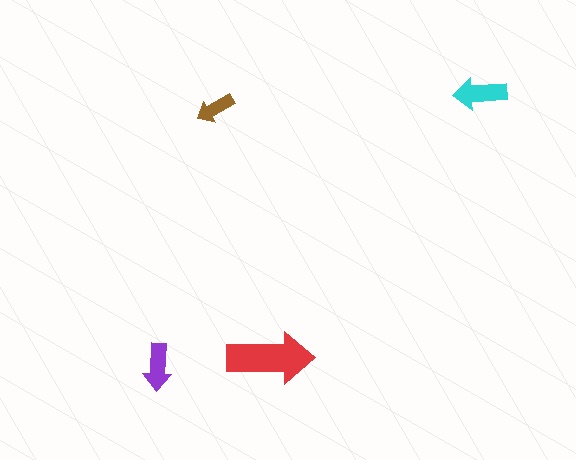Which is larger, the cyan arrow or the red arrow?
The red one.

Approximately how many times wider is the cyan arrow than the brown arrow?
About 1.5 times wider.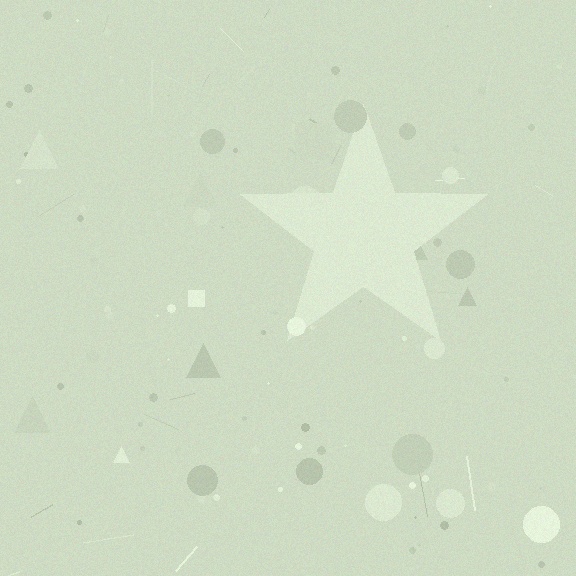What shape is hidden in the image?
A star is hidden in the image.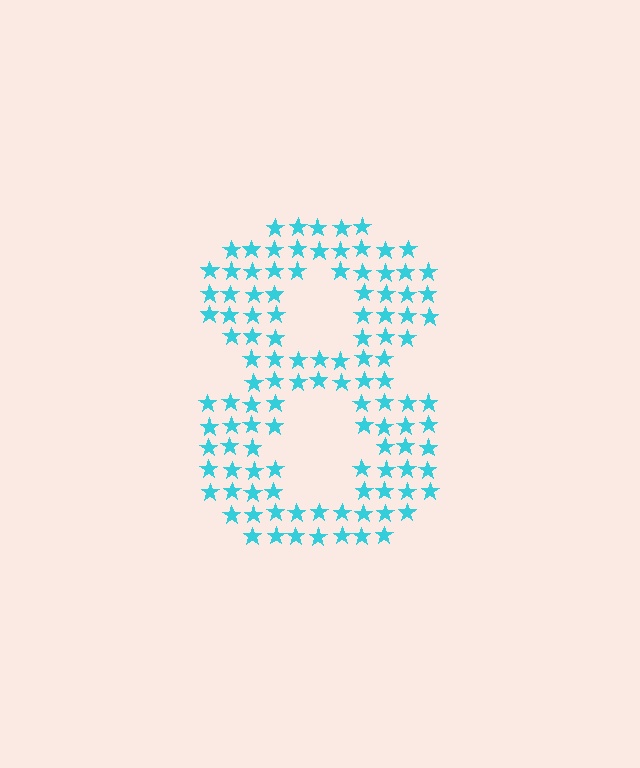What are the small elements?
The small elements are stars.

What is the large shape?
The large shape is the digit 8.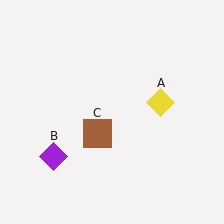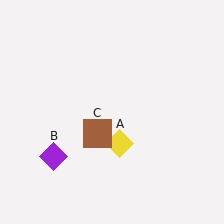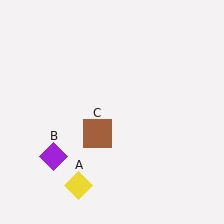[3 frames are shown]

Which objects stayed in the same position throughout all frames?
Purple diamond (object B) and brown square (object C) remained stationary.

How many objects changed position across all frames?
1 object changed position: yellow diamond (object A).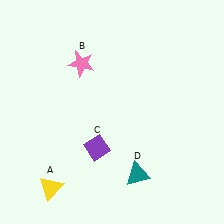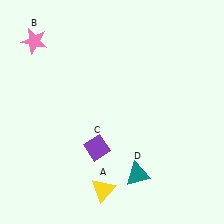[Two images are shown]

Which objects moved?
The objects that moved are: the yellow triangle (A), the pink star (B).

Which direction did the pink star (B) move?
The pink star (B) moved left.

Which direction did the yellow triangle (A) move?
The yellow triangle (A) moved right.